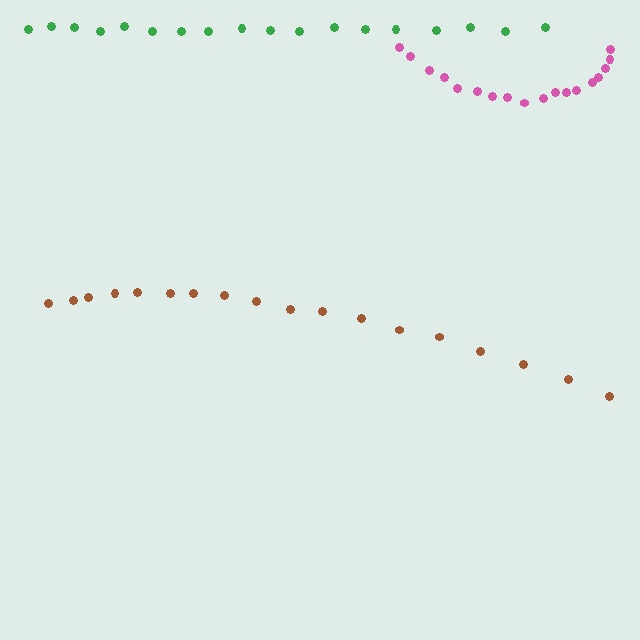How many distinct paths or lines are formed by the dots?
There are 3 distinct paths.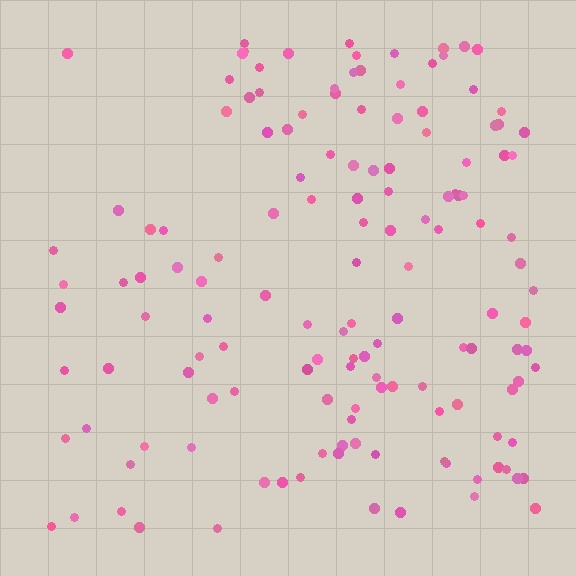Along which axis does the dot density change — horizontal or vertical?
Horizontal.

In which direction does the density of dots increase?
From left to right, with the right side densest.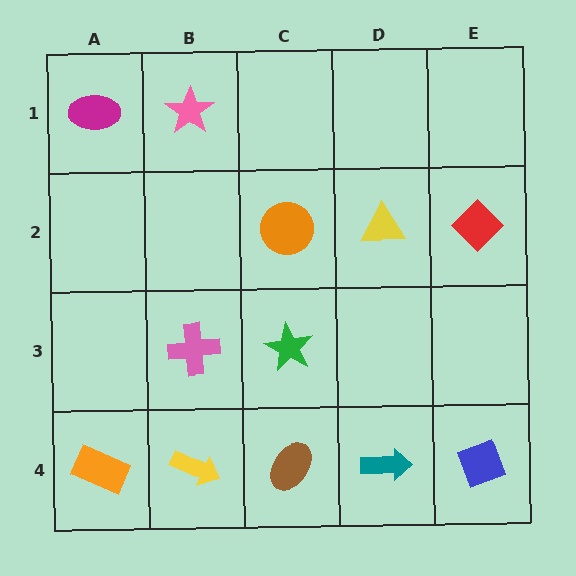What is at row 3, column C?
A green star.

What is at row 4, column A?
An orange rectangle.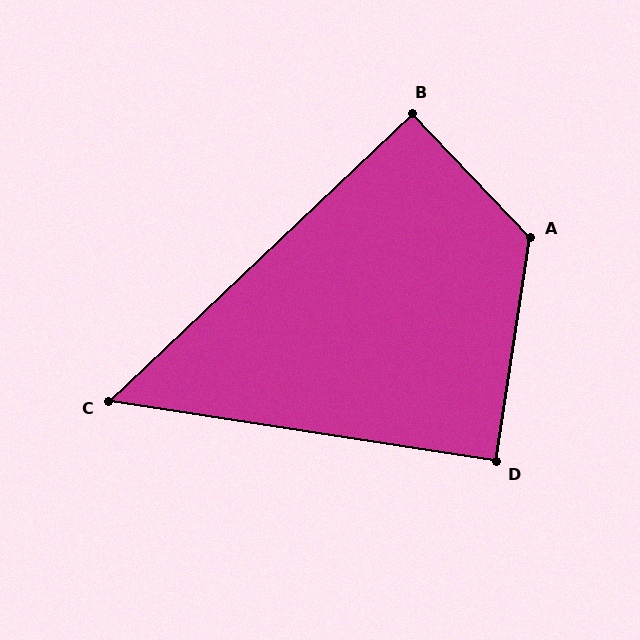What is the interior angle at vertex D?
Approximately 90 degrees (approximately right).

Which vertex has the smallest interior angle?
C, at approximately 52 degrees.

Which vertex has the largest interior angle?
A, at approximately 128 degrees.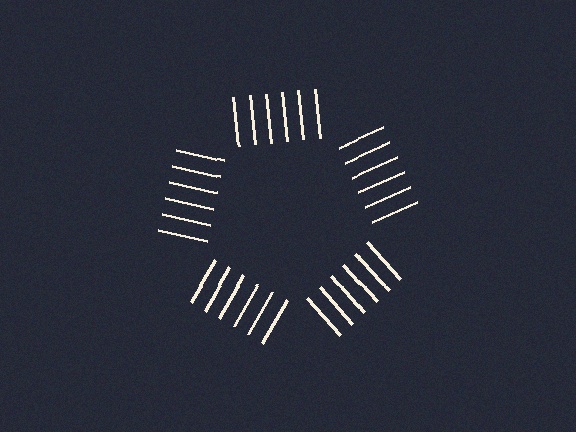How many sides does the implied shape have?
5 sides — the line-ends trace a pentagon.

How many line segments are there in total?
30 — 6 along each of the 5 edges.